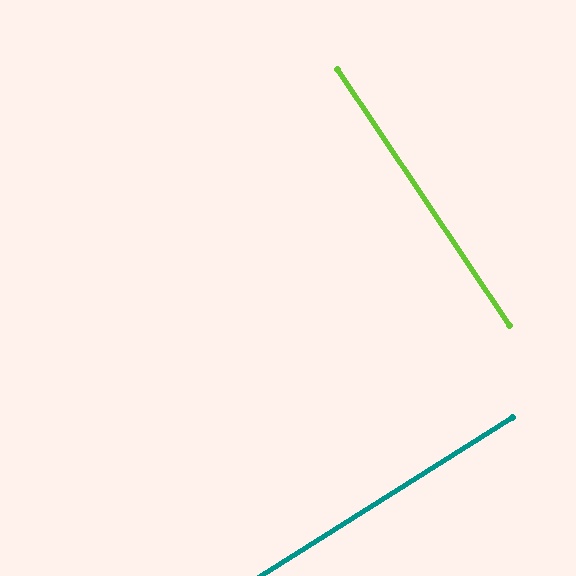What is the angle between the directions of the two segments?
Approximately 88 degrees.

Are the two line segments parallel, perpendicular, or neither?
Perpendicular — they meet at approximately 88°.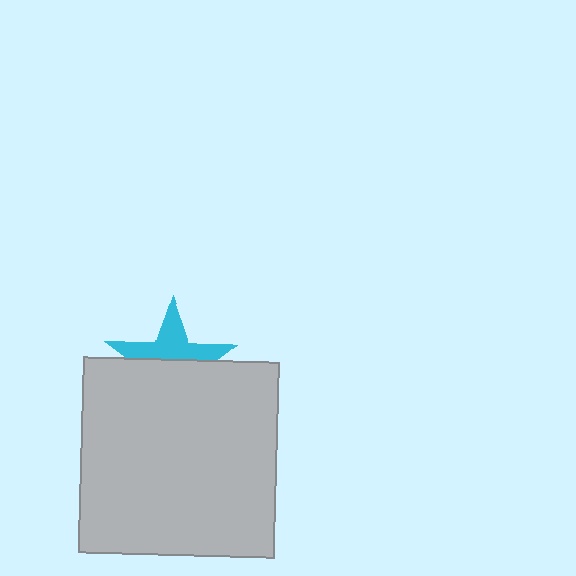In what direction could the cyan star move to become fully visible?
The cyan star could move up. That would shift it out from behind the light gray square entirely.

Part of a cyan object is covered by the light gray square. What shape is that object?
It is a star.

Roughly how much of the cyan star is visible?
A small part of it is visible (roughly 44%).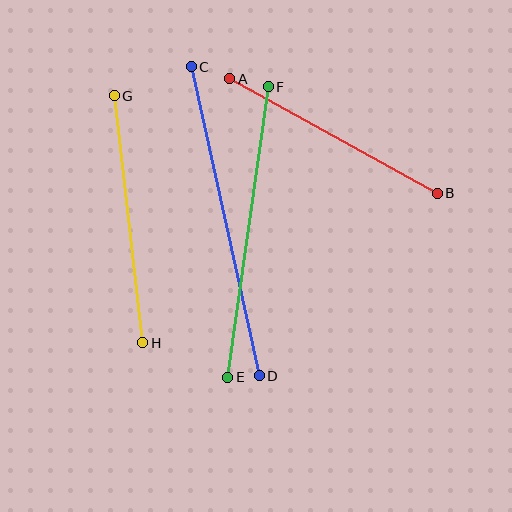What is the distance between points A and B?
The distance is approximately 237 pixels.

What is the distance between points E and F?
The distance is approximately 293 pixels.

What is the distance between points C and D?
The distance is approximately 316 pixels.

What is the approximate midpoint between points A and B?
The midpoint is at approximately (333, 136) pixels.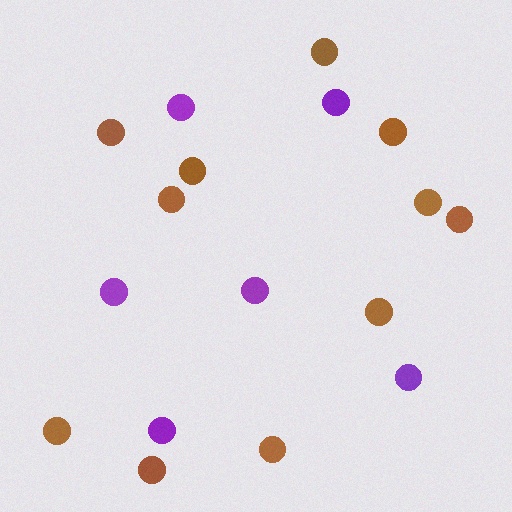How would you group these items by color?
There are 2 groups: one group of purple circles (6) and one group of brown circles (11).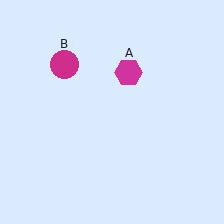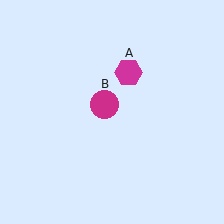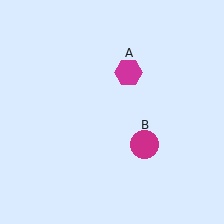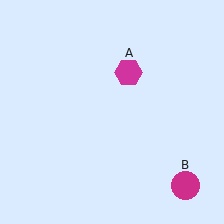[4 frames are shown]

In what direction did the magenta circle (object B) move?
The magenta circle (object B) moved down and to the right.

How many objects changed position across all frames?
1 object changed position: magenta circle (object B).